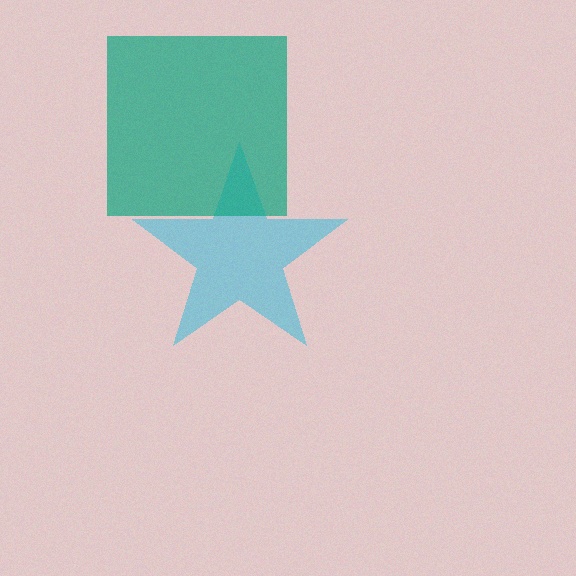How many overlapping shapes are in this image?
There are 2 overlapping shapes in the image.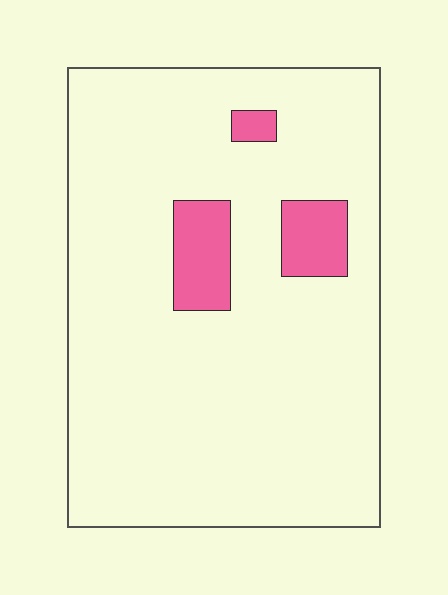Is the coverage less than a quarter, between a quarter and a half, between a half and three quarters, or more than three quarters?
Less than a quarter.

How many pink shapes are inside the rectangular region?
3.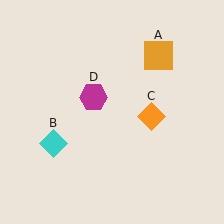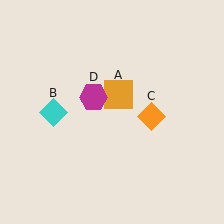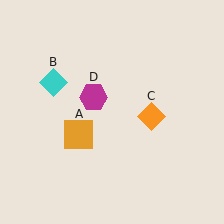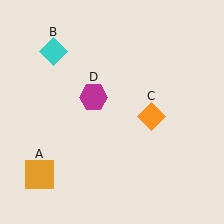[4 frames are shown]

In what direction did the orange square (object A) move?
The orange square (object A) moved down and to the left.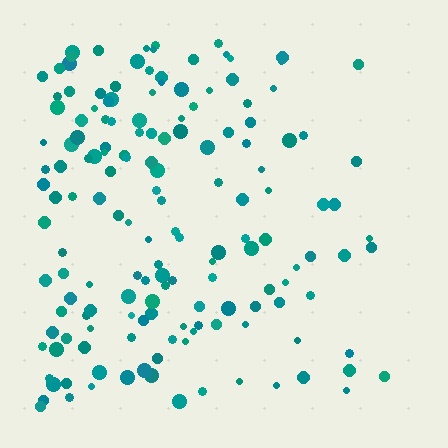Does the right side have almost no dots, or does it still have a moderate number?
Still a moderate number, just noticeably fewer than the left.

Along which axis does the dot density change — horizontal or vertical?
Horizontal.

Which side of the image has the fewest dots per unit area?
The right.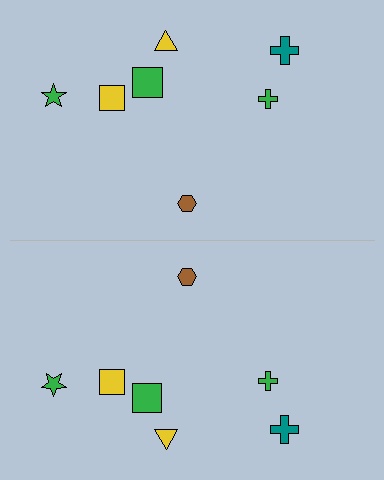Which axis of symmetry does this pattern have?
The pattern has a horizontal axis of symmetry running through the center of the image.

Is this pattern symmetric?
Yes, this pattern has bilateral (reflection) symmetry.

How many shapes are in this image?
There are 14 shapes in this image.